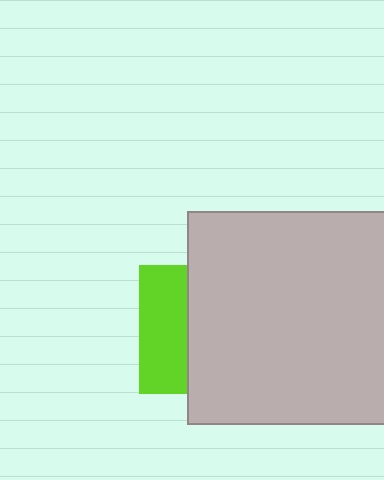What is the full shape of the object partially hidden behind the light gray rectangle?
The partially hidden object is a lime square.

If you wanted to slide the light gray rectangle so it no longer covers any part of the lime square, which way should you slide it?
Slide it right — that is the most direct way to separate the two shapes.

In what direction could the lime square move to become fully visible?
The lime square could move left. That would shift it out from behind the light gray rectangle entirely.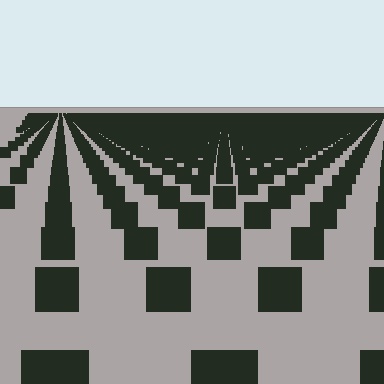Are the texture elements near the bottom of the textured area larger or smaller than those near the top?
Larger. Near the bottom, elements are closer to the viewer and appear at a bigger on-screen size.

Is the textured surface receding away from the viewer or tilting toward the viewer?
The surface is receding away from the viewer. Texture elements get smaller and denser toward the top.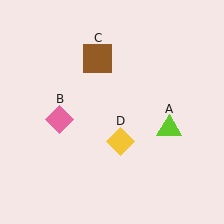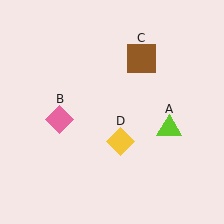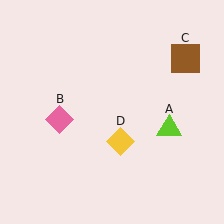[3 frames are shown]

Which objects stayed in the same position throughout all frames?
Lime triangle (object A) and pink diamond (object B) and yellow diamond (object D) remained stationary.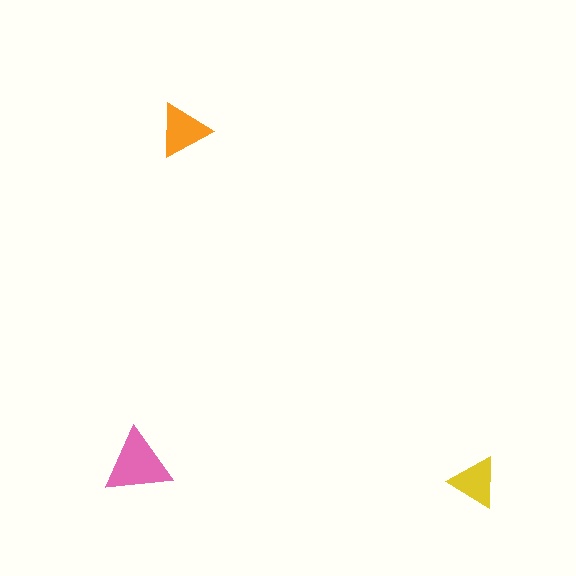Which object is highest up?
The orange triangle is topmost.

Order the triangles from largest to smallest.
the pink one, the orange one, the yellow one.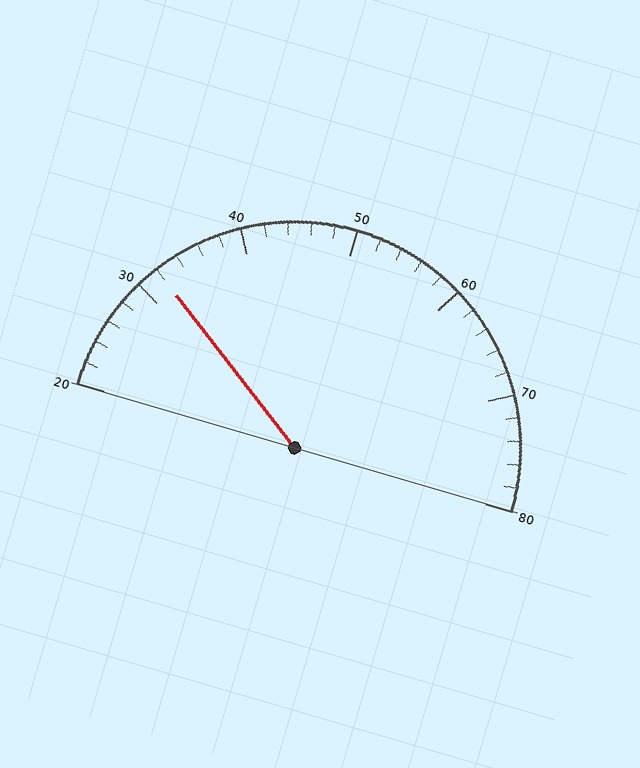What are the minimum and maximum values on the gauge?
The gauge ranges from 20 to 80.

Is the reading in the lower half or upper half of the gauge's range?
The reading is in the lower half of the range (20 to 80).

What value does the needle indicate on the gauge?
The needle indicates approximately 32.